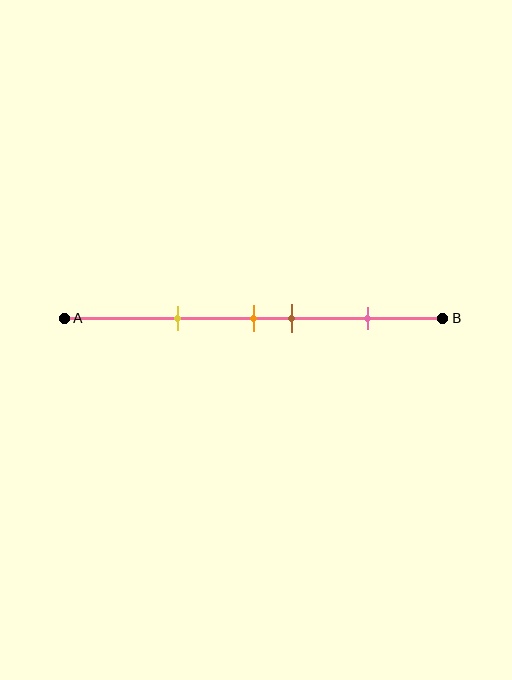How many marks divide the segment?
There are 4 marks dividing the segment.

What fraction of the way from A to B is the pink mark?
The pink mark is approximately 80% (0.8) of the way from A to B.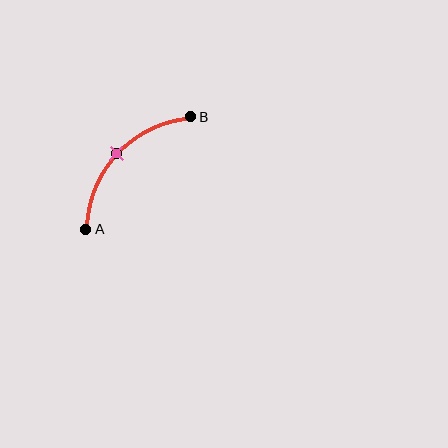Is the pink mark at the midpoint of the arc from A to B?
Yes. The pink mark lies on the arc at equal arc-length from both A and B — it is the arc midpoint.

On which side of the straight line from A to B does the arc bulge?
The arc bulges above and to the left of the straight line connecting A and B.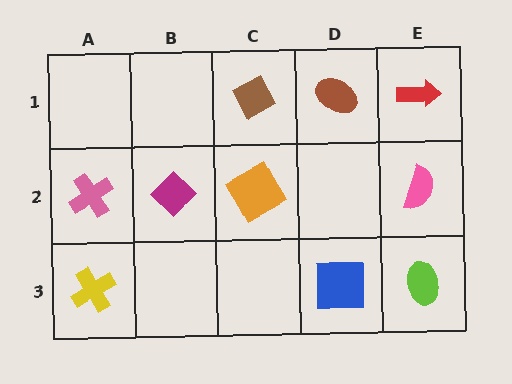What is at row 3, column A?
A yellow cross.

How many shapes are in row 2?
4 shapes.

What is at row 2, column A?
A pink cross.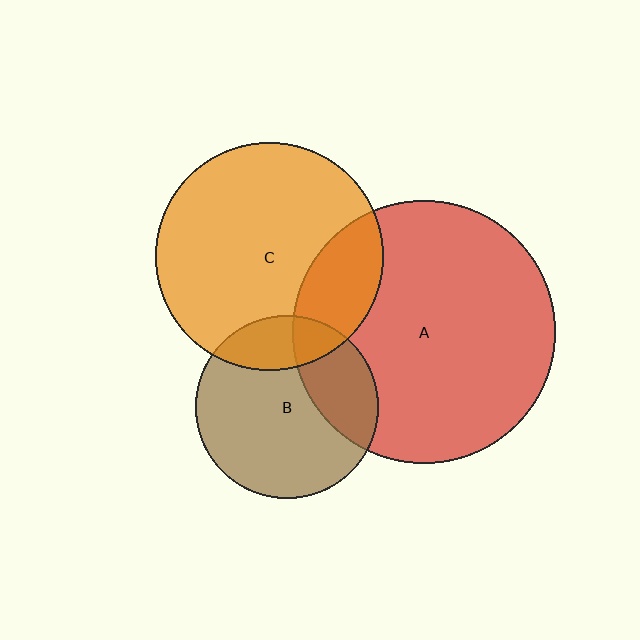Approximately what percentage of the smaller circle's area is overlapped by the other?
Approximately 20%.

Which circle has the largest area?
Circle A (red).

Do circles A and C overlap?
Yes.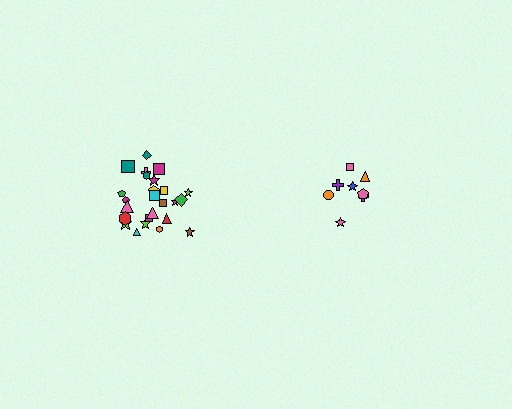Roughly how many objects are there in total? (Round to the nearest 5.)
Roughly 35 objects in total.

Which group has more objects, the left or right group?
The left group.